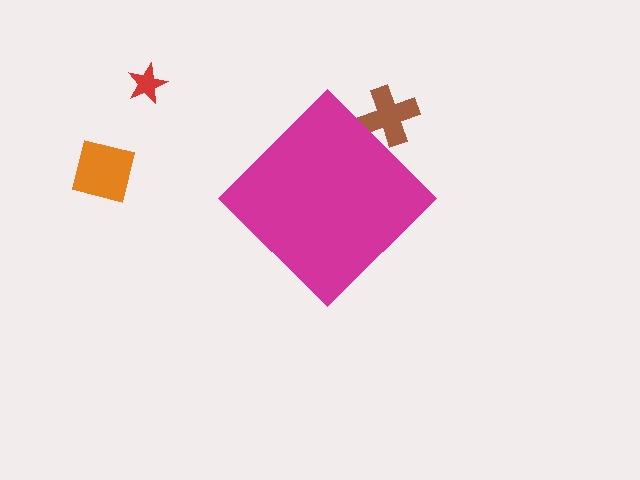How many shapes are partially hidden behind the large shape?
1 shape is partially hidden.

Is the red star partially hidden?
No, the red star is fully visible.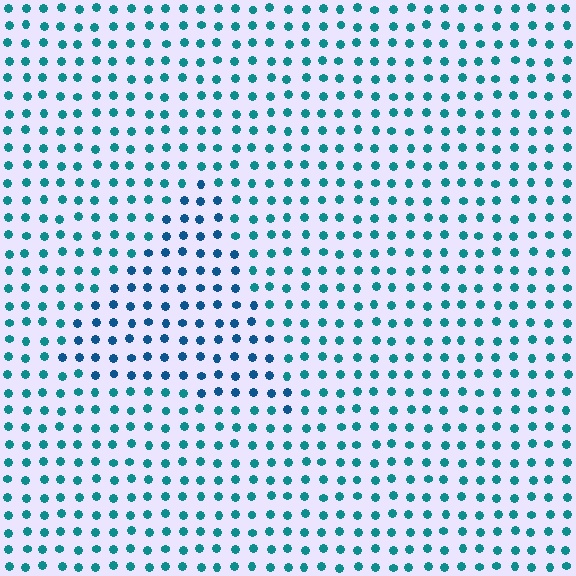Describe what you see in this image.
The image is filled with small teal elements in a uniform arrangement. A triangle-shaped region is visible where the elements are tinted to a slightly different hue, forming a subtle color boundary.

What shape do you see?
I see a triangle.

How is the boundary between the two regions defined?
The boundary is defined purely by a slight shift in hue (about 27 degrees). Spacing, size, and orientation are identical on both sides.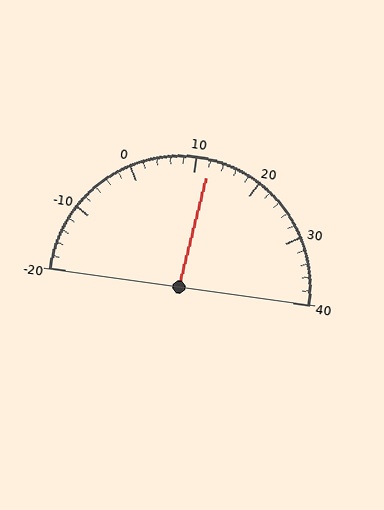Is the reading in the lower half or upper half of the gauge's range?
The reading is in the upper half of the range (-20 to 40).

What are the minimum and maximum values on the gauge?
The gauge ranges from -20 to 40.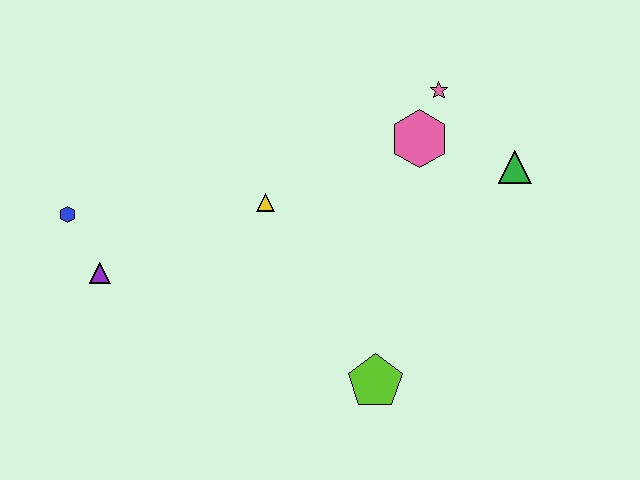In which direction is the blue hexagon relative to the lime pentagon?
The blue hexagon is to the left of the lime pentagon.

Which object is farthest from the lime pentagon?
The blue hexagon is farthest from the lime pentagon.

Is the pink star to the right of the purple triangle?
Yes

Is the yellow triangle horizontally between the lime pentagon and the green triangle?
No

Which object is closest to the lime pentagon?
The yellow triangle is closest to the lime pentagon.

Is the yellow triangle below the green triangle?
Yes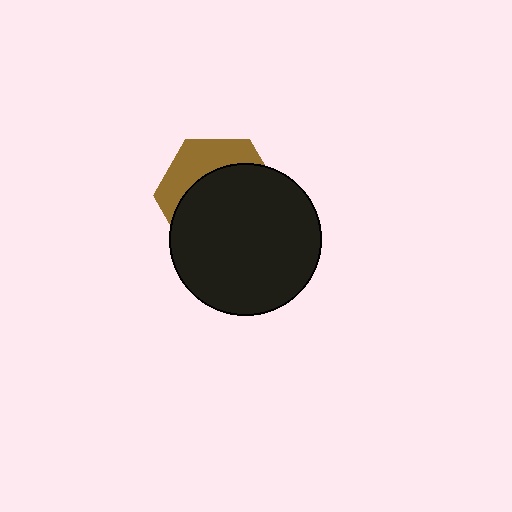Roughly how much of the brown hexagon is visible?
A small part of it is visible (roughly 33%).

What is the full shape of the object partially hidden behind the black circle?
The partially hidden object is a brown hexagon.